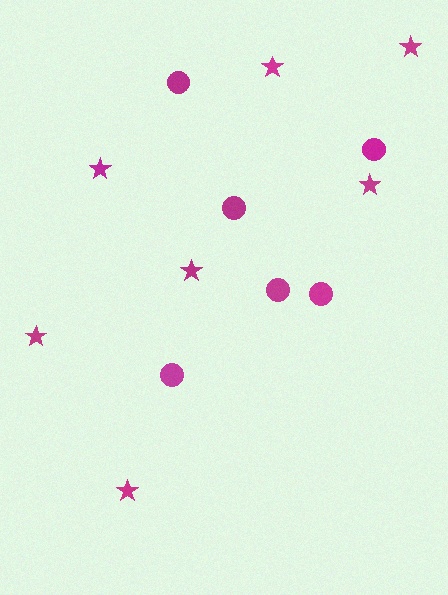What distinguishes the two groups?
There are 2 groups: one group of stars (7) and one group of circles (6).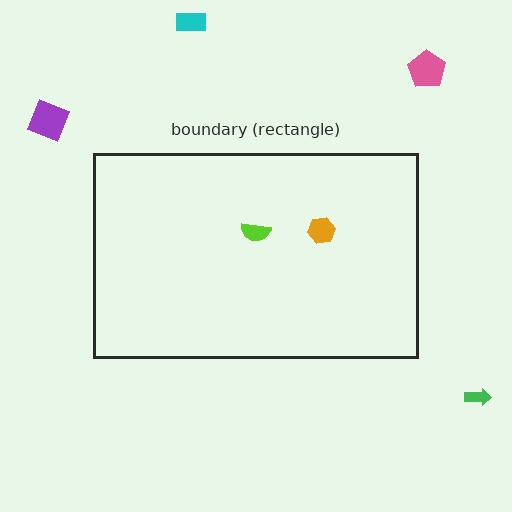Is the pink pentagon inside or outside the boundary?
Outside.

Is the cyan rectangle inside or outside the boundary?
Outside.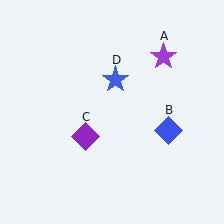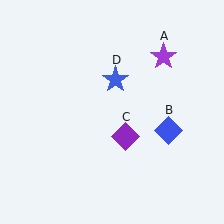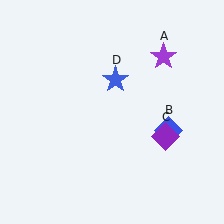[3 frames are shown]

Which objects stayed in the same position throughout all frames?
Purple star (object A) and blue diamond (object B) and blue star (object D) remained stationary.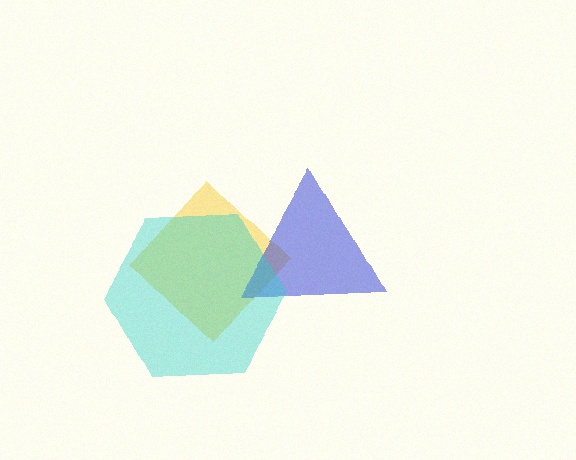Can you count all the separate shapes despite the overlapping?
Yes, there are 3 separate shapes.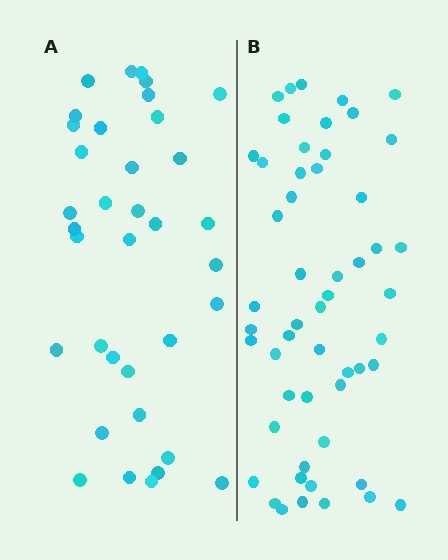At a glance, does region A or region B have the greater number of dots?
Region B (the right region) has more dots.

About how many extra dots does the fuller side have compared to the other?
Region B has approximately 15 more dots than region A.